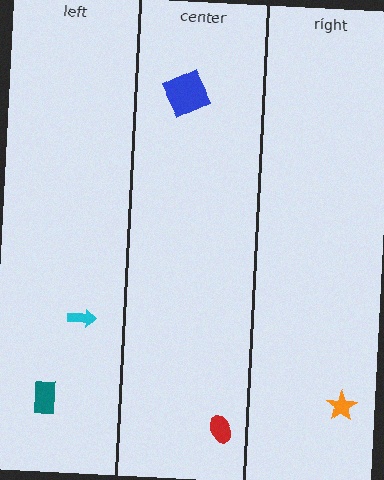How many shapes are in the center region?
2.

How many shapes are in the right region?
1.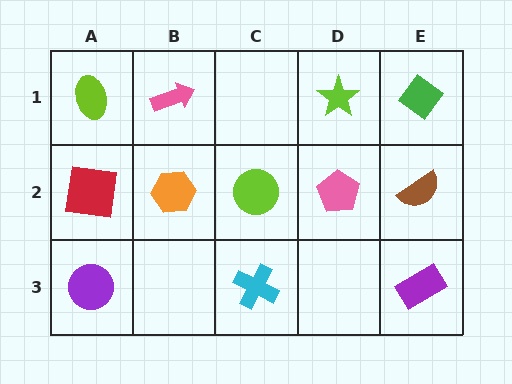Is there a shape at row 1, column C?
No, that cell is empty.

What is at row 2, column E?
A brown semicircle.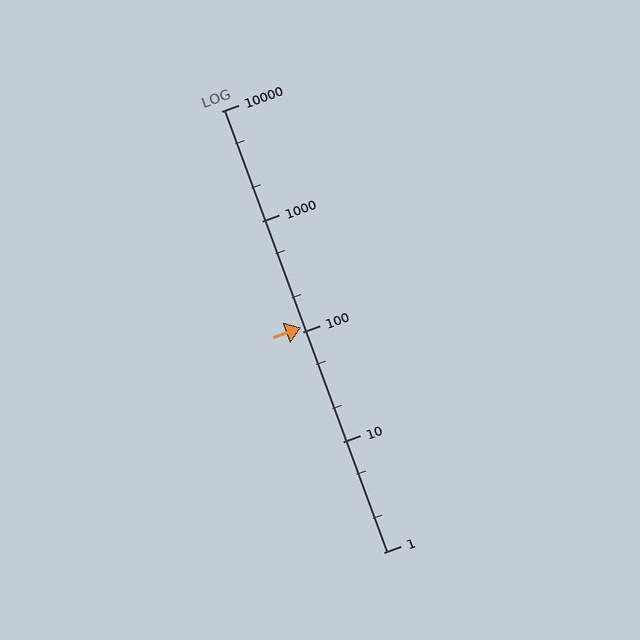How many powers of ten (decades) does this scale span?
The scale spans 4 decades, from 1 to 10000.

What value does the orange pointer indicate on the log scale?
The pointer indicates approximately 110.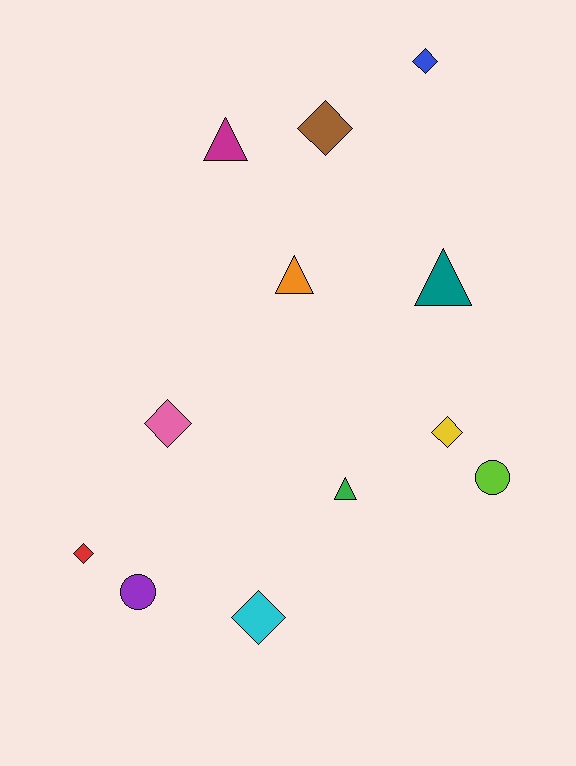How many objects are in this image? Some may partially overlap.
There are 12 objects.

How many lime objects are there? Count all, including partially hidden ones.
There is 1 lime object.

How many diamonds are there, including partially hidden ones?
There are 6 diamonds.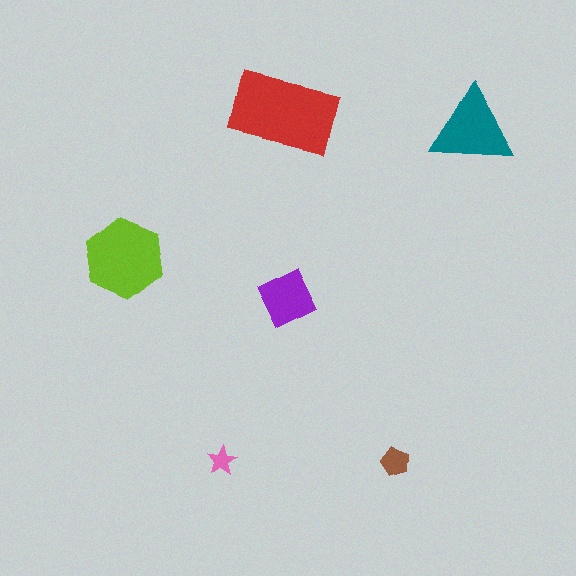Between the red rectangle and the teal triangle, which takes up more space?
The red rectangle.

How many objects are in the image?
There are 6 objects in the image.